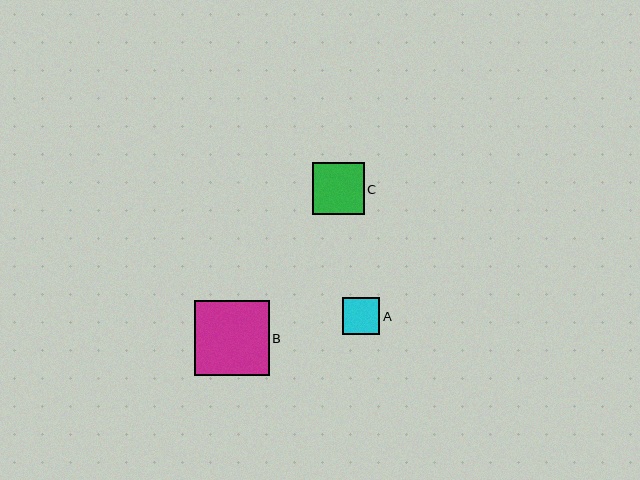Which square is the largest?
Square B is the largest with a size of approximately 75 pixels.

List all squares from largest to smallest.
From largest to smallest: B, C, A.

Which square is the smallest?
Square A is the smallest with a size of approximately 37 pixels.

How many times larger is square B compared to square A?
Square B is approximately 2.0 times the size of square A.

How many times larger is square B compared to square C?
Square B is approximately 1.5 times the size of square C.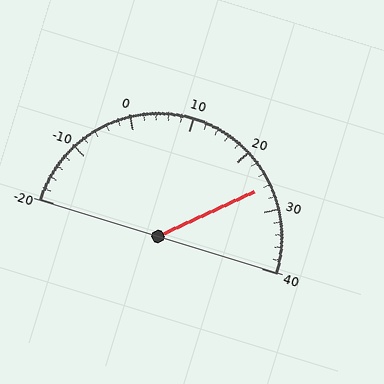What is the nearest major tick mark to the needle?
The nearest major tick mark is 30.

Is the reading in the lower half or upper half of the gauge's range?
The reading is in the upper half of the range (-20 to 40).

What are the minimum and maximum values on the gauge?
The gauge ranges from -20 to 40.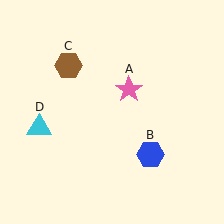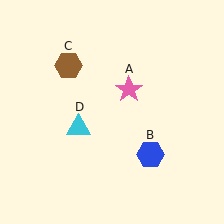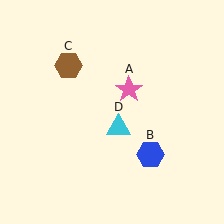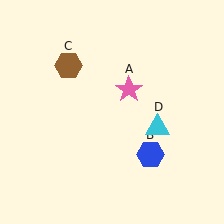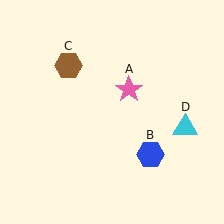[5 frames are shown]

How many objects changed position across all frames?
1 object changed position: cyan triangle (object D).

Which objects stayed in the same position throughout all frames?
Pink star (object A) and blue hexagon (object B) and brown hexagon (object C) remained stationary.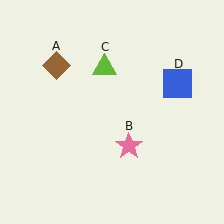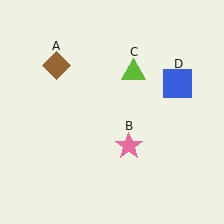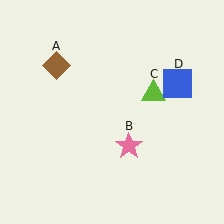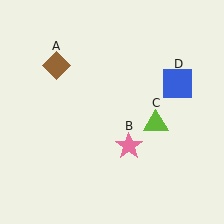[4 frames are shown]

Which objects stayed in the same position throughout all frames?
Brown diamond (object A) and pink star (object B) and blue square (object D) remained stationary.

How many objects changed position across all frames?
1 object changed position: lime triangle (object C).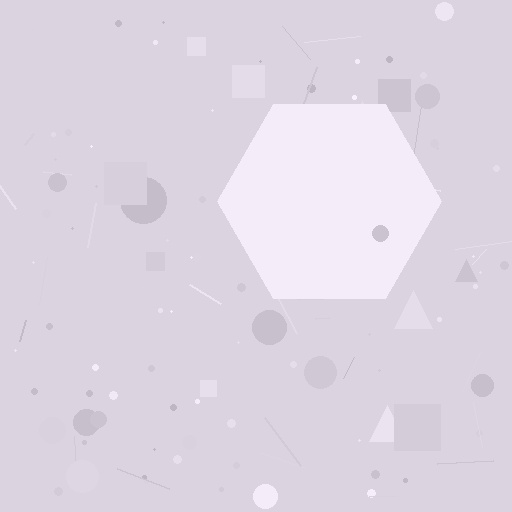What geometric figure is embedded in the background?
A hexagon is embedded in the background.